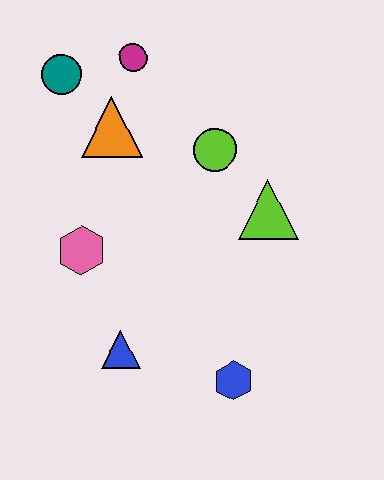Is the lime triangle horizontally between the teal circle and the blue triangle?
No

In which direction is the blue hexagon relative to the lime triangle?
The blue hexagon is below the lime triangle.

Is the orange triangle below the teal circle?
Yes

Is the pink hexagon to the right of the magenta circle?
No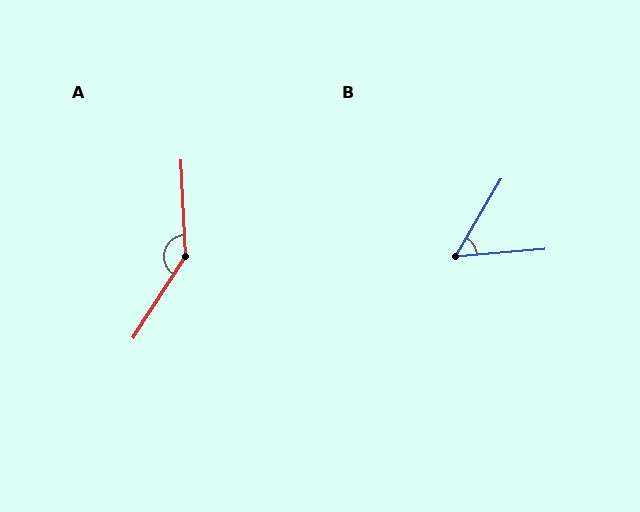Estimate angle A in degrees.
Approximately 145 degrees.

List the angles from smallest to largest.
B (55°), A (145°).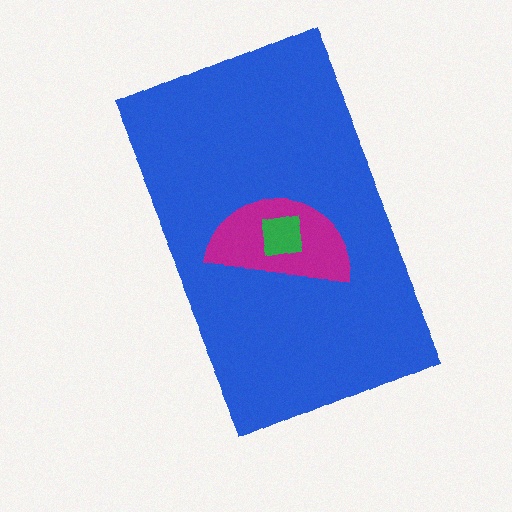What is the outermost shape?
The blue rectangle.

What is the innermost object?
The green square.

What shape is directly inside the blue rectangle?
The magenta semicircle.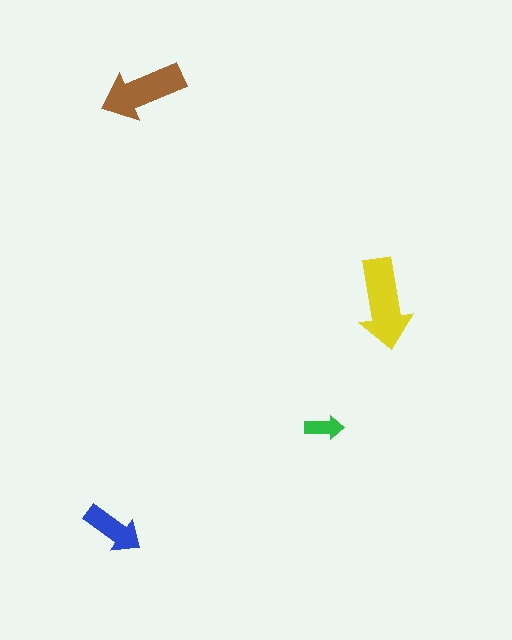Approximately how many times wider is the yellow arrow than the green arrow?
About 2.5 times wider.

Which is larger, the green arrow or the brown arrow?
The brown one.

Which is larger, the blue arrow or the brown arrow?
The brown one.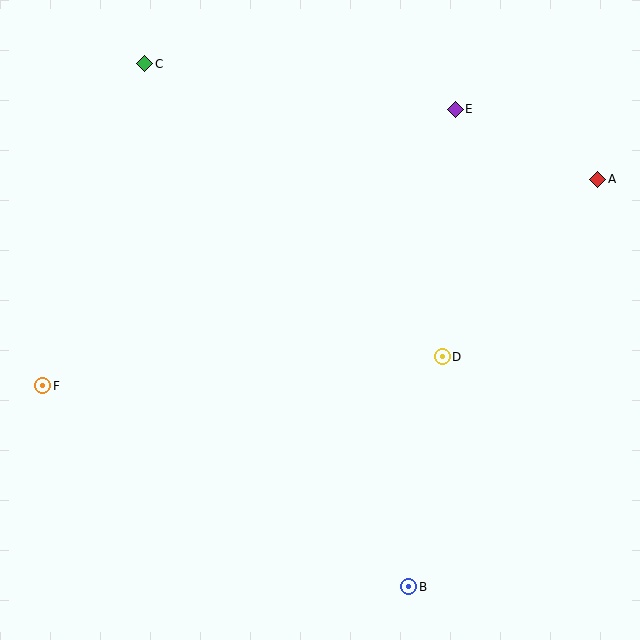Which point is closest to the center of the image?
Point D at (442, 357) is closest to the center.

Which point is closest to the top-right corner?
Point A is closest to the top-right corner.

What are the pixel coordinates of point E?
Point E is at (455, 109).